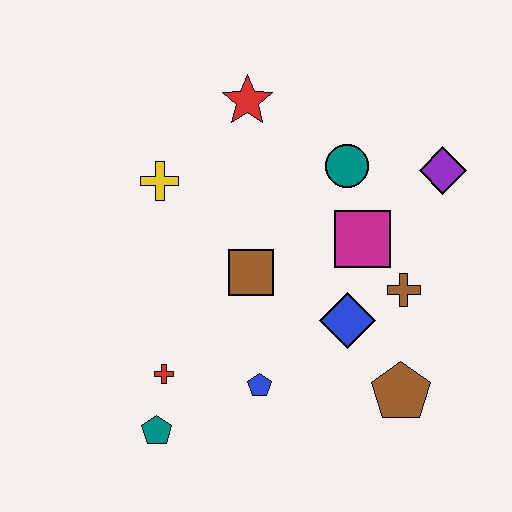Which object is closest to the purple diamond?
The teal circle is closest to the purple diamond.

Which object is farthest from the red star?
The teal pentagon is farthest from the red star.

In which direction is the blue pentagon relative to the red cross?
The blue pentagon is to the right of the red cross.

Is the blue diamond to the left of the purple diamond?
Yes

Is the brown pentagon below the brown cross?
Yes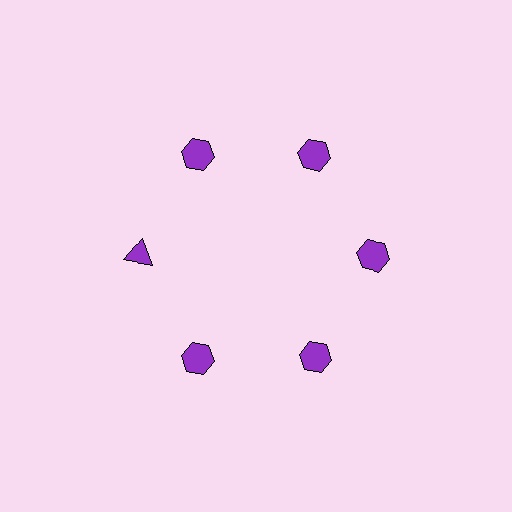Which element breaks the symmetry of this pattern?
The purple triangle at roughly the 9 o'clock position breaks the symmetry. All other shapes are purple hexagons.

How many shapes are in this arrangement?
There are 6 shapes arranged in a ring pattern.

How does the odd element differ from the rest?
It has a different shape: triangle instead of hexagon.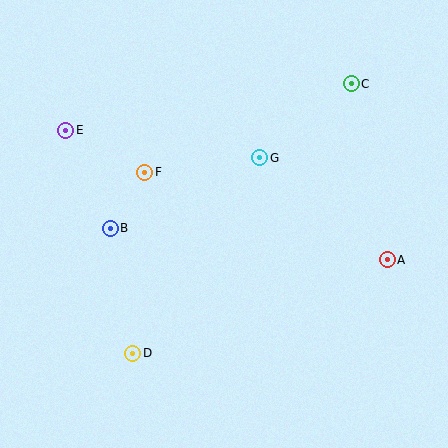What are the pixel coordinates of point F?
Point F is at (145, 172).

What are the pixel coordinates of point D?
Point D is at (133, 353).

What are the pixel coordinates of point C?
Point C is at (351, 84).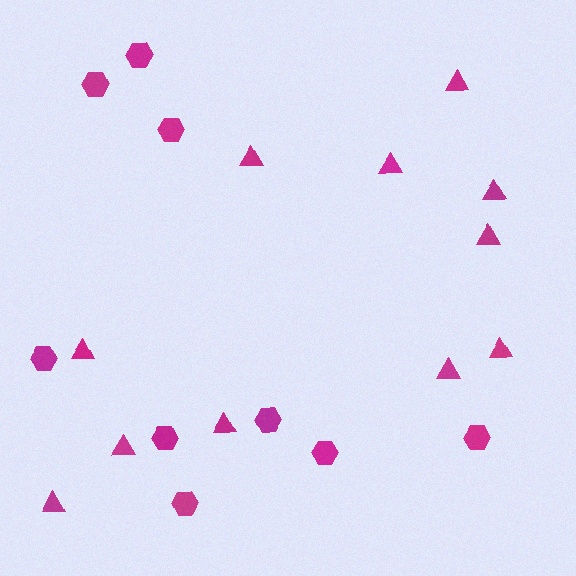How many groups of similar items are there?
There are 2 groups: one group of hexagons (9) and one group of triangles (11).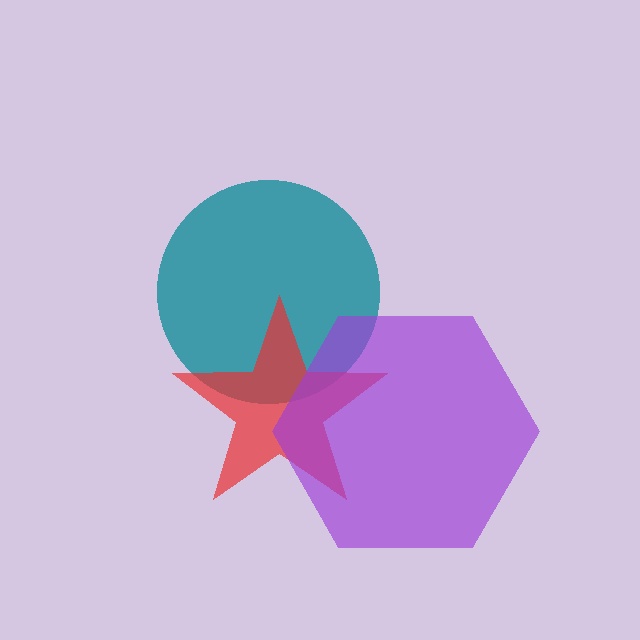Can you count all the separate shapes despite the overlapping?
Yes, there are 3 separate shapes.